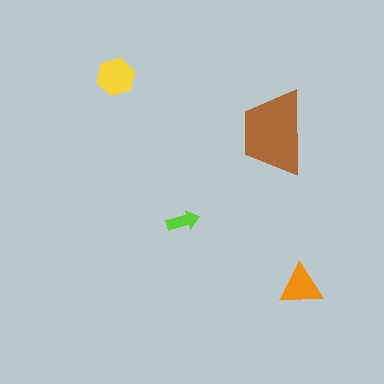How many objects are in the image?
There are 4 objects in the image.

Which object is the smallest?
The lime arrow.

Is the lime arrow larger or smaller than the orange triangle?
Smaller.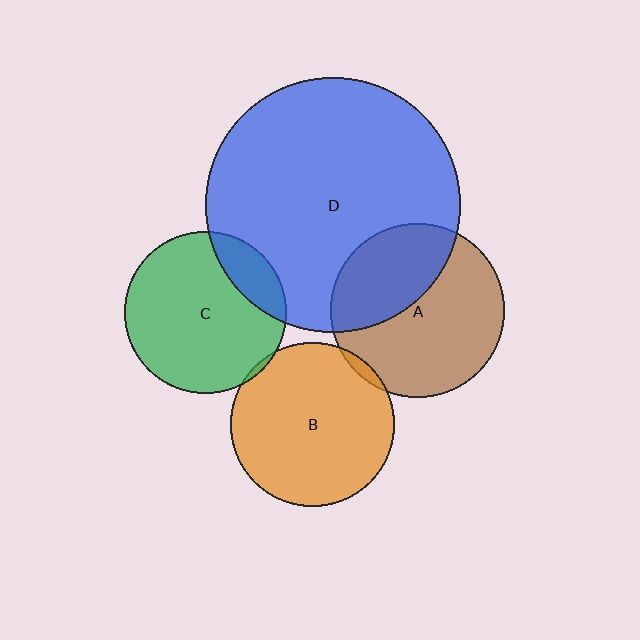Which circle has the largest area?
Circle D (blue).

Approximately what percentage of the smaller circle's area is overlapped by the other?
Approximately 5%.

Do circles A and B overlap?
Yes.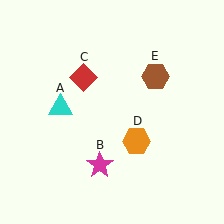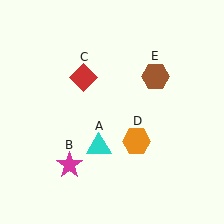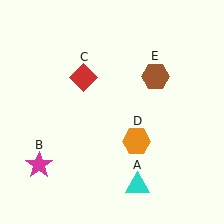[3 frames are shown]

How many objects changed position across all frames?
2 objects changed position: cyan triangle (object A), magenta star (object B).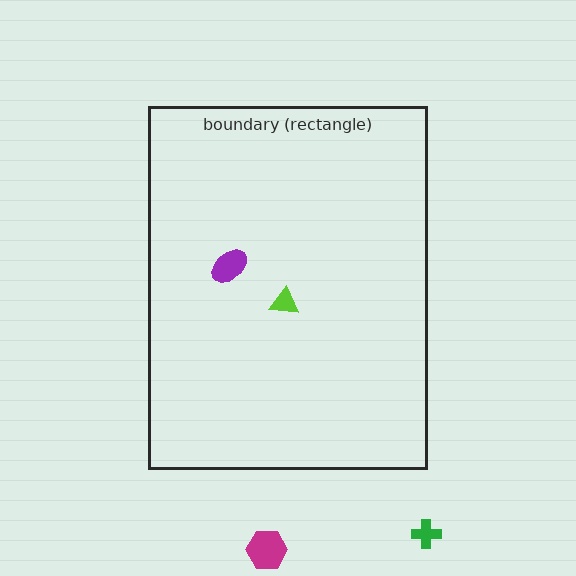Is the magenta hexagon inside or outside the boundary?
Outside.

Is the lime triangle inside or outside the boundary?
Inside.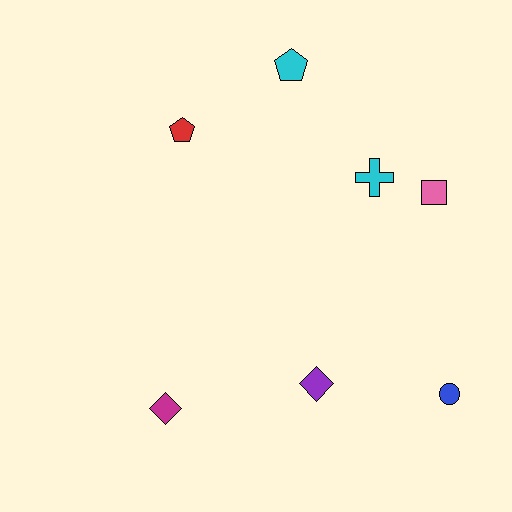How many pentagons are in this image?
There are 2 pentagons.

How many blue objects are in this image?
There is 1 blue object.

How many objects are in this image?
There are 7 objects.